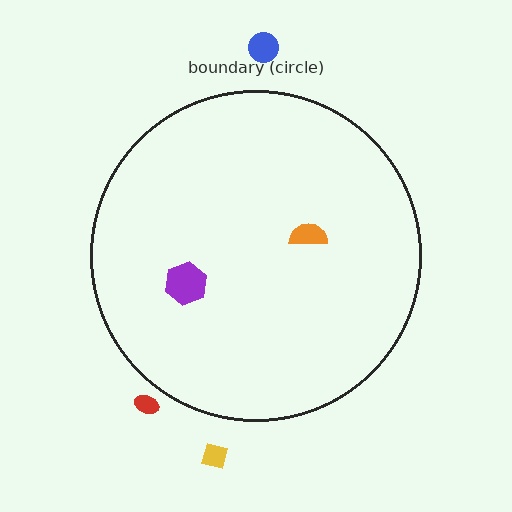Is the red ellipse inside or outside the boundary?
Outside.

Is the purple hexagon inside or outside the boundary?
Inside.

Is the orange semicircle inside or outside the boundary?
Inside.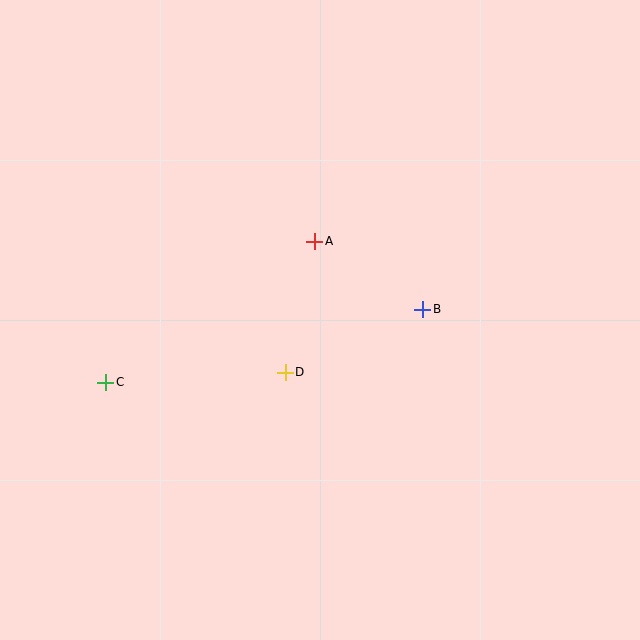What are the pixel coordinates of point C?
Point C is at (106, 382).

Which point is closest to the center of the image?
Point D at (285, 373) is closest to the center.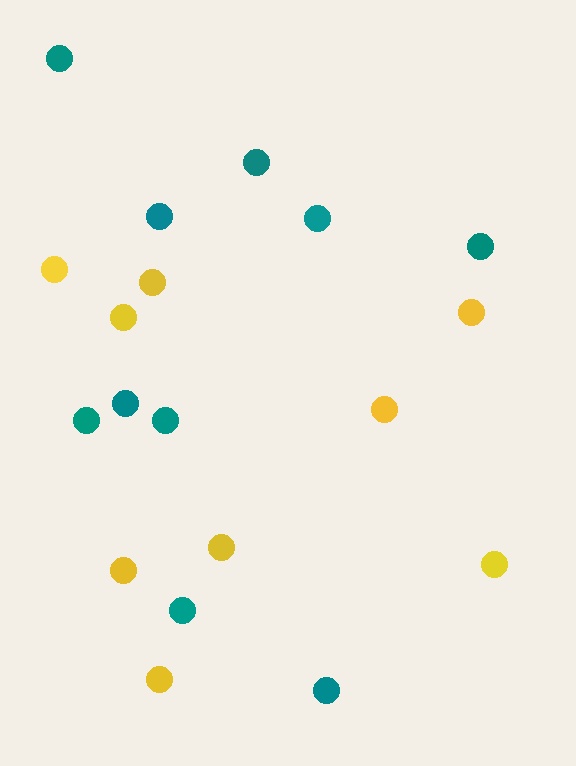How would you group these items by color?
There are 2 groups: one group of yellow circles (9) and one group of teal circles (10).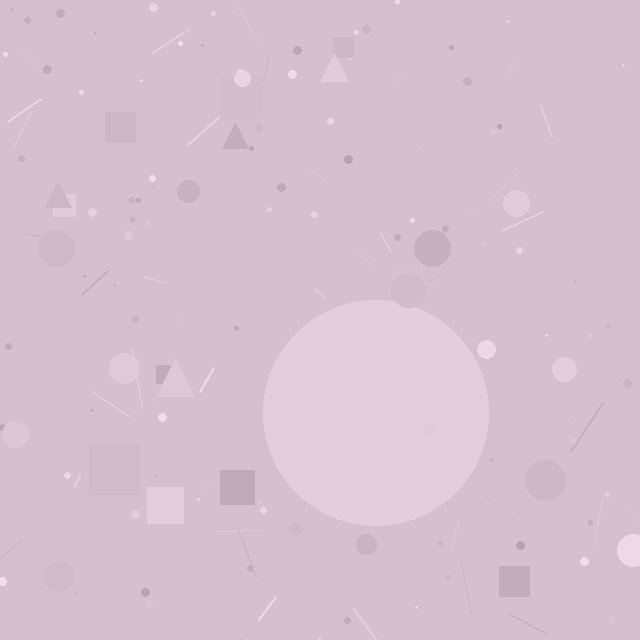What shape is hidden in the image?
A circle is hidden in the image.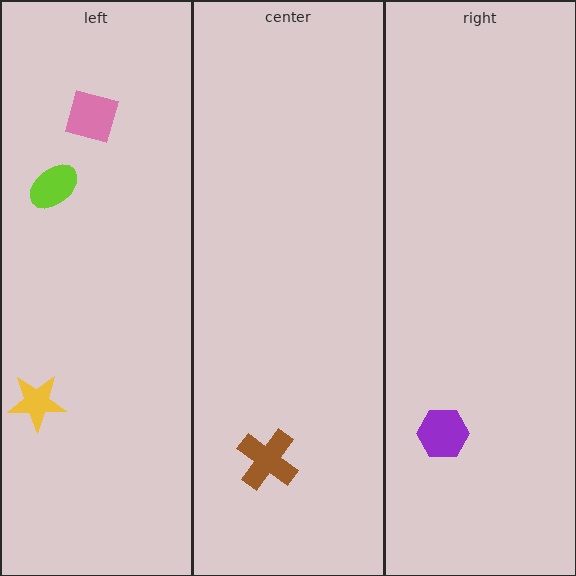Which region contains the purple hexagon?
The right region.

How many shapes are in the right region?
1.